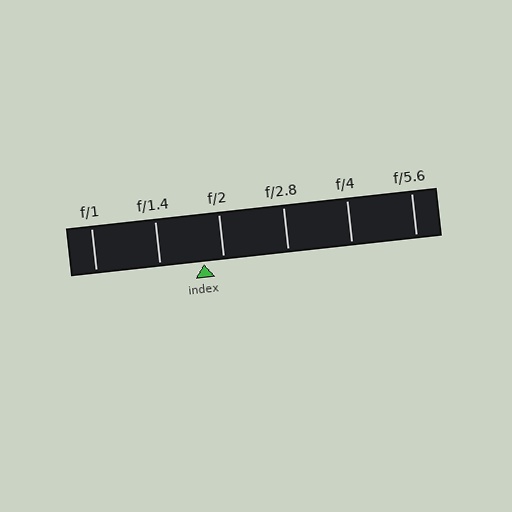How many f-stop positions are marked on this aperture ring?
There are 6 f-stop positions marked.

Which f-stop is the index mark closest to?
The index mark is closest to f/2.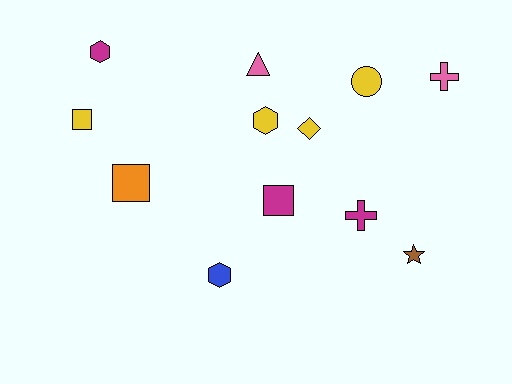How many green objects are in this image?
There are no green objects.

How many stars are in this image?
There is 1 star.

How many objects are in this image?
There are 12 objects.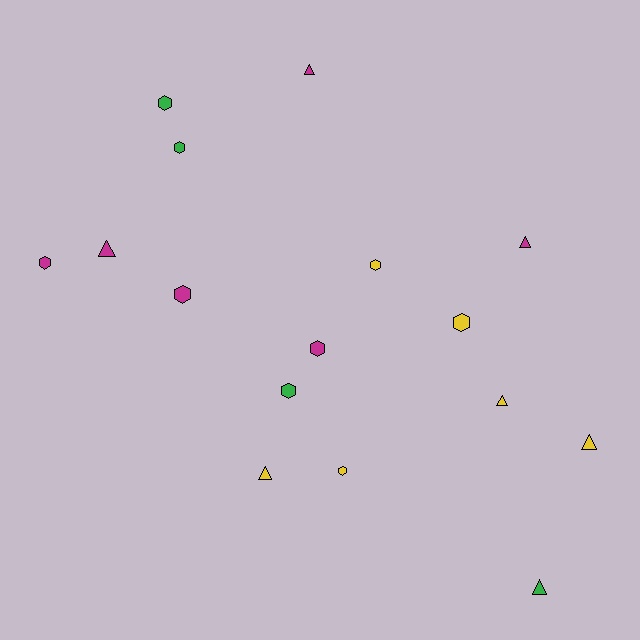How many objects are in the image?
There are 16 objects.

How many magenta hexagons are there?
There are 3 magenta hexagons.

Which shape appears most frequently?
Hexagon, with 9 objects.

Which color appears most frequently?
Magenta, with 6 objects.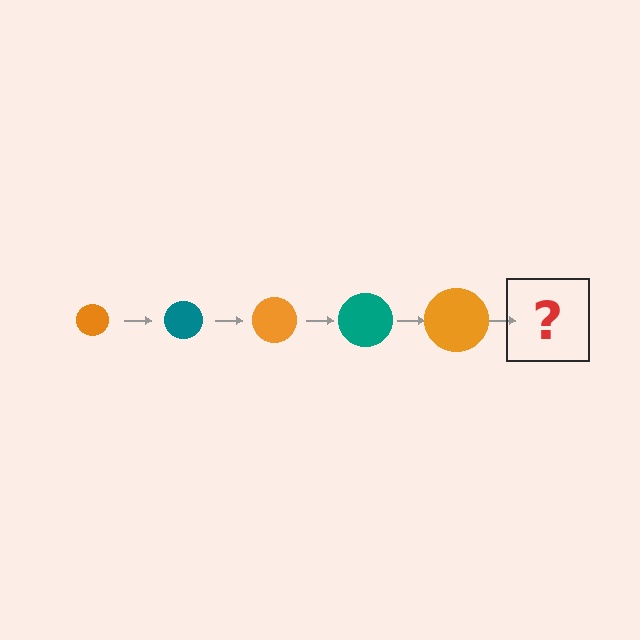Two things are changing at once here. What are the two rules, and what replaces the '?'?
The two rules are that the circle grows larger each step and the color cycles through orange and teal. The '?' should be a teal circle, larger than the previous one.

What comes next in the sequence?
The next element should be a teal circle, larger than the previous one.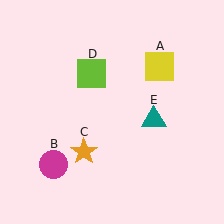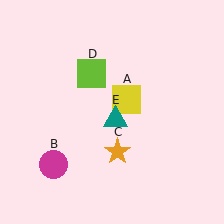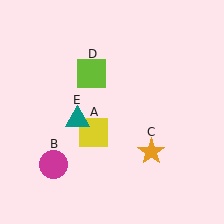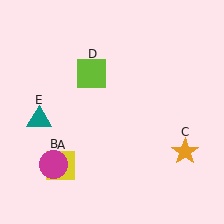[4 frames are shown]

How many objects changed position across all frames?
3 objects changed position: yellow square (object A), orange star (object C), teal triangle (object E).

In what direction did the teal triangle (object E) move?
The teal triangle (object E) moved left.